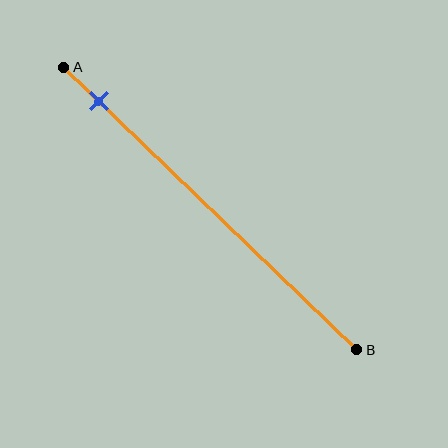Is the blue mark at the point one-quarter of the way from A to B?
No, the mark is at about 10% from A, not at the 25% one-quarter point.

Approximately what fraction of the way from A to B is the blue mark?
The blue mark is approximately 10% of the way from A to B.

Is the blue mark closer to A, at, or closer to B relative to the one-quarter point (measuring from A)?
The blue mark is closer to point A than the one-quarter point of segment AB.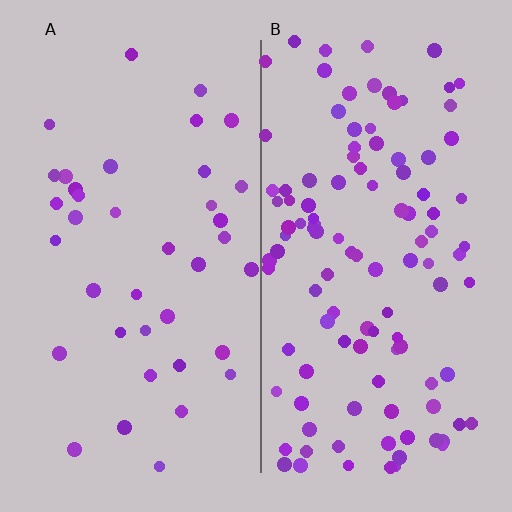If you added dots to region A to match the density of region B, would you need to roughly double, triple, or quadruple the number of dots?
Approximately triple.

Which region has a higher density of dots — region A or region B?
B (the right).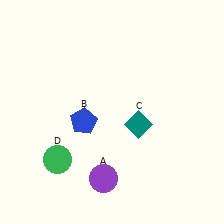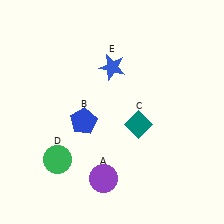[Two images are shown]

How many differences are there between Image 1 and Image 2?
There is 1 difference between the two images.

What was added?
A blue star (E) was added in Image 2.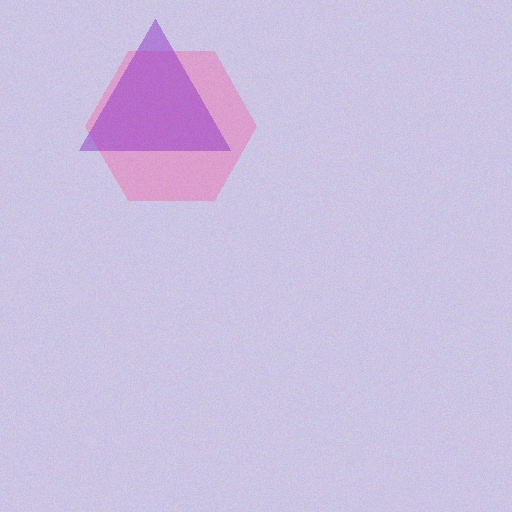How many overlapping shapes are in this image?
There are 2 overlapping shapes in the image.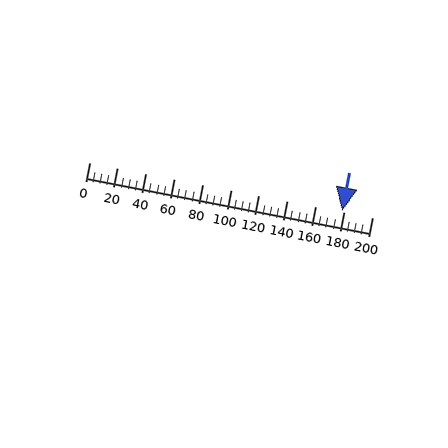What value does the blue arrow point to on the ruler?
The blue arrow points to approximately 178.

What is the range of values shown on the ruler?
The ruler shows values from 0 to 200.